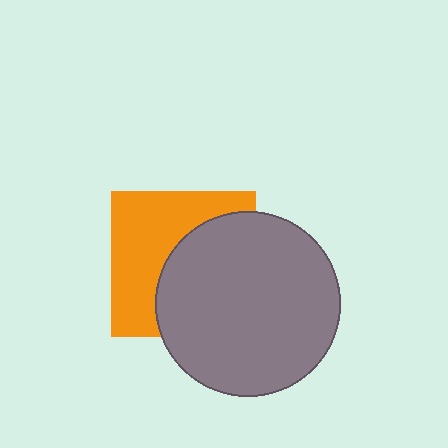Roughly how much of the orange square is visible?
About half of it is visible (roughly 49%).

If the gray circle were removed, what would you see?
You would see the complete orange square.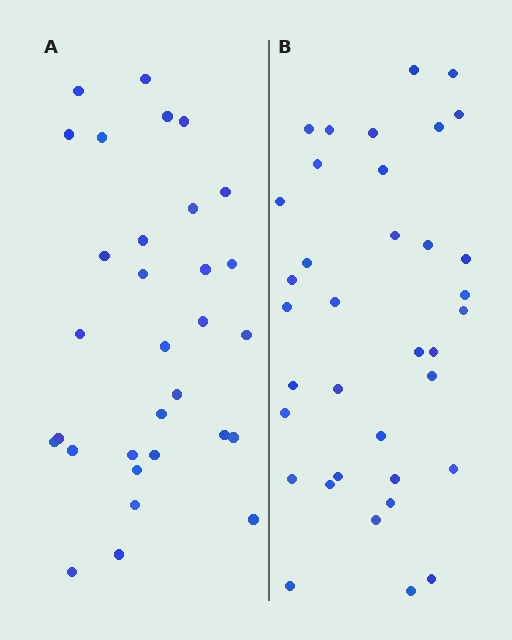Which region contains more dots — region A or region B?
Region B (the right region) has more dots.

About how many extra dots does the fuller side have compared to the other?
Region B has about 5 more dots than region A.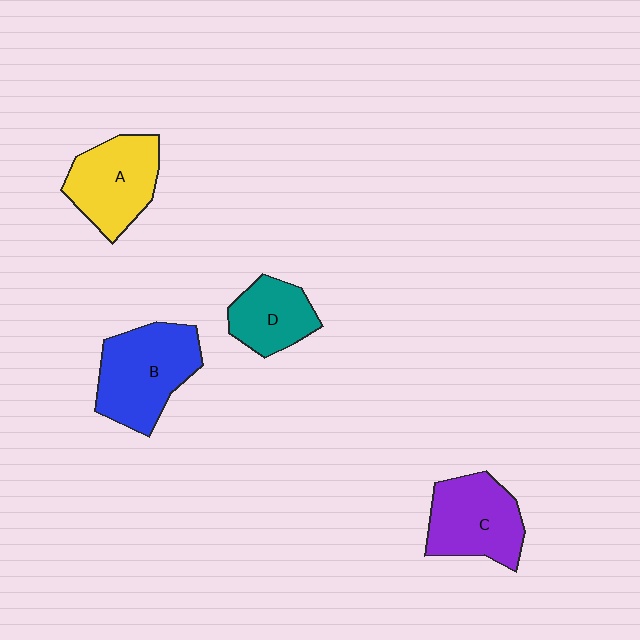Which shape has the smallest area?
Shape D (teal).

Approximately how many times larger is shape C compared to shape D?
Approximately 1.4 times.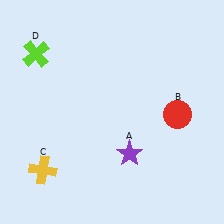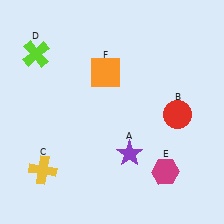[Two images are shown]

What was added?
A magenta hexagon (E), an orange square (F) were added in Image 2.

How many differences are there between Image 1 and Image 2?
There are 2 differences between the two images.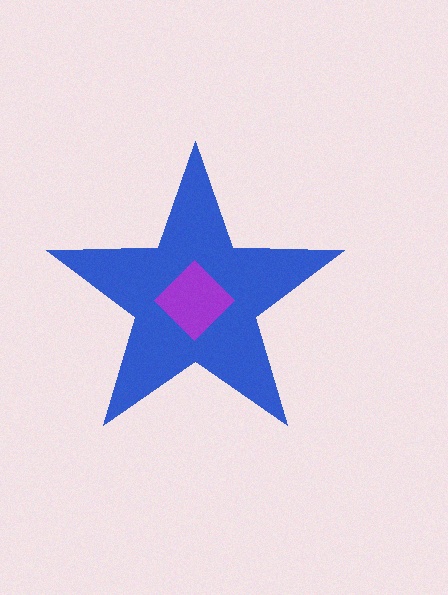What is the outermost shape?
The blue star.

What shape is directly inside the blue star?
The purple diamond.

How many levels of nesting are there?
2.